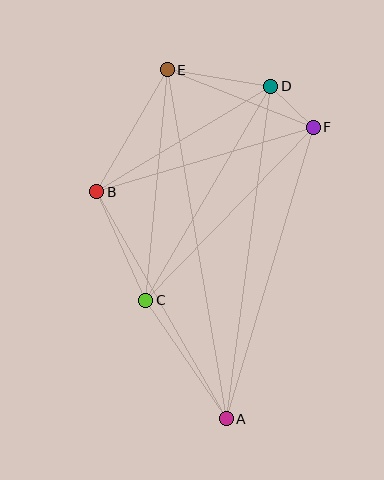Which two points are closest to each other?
Points D and F are closest to each other.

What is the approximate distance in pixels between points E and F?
The distance between E and F is approximately 157 pixels.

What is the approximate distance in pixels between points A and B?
The distance between A and B is approximately 262 pixels.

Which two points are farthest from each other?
Points A and E are farthest from each other.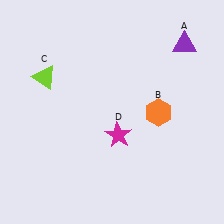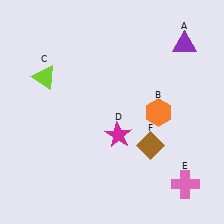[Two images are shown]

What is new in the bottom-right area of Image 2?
A pink cross (E) was added in the bottom-right area of Image 2.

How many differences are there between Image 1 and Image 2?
There are 2 differences between the two images.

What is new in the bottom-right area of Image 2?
A brown diamond (F) was added in the bottom-right area of Image 2.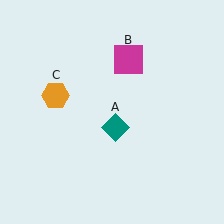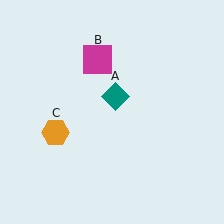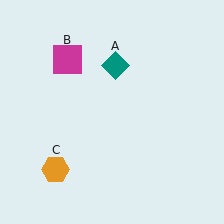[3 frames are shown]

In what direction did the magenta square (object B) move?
The magenta square (object B) moved left.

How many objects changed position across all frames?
3 objects changed position: teal diamond (object A), magenta square (object B), orange hexagon (object C).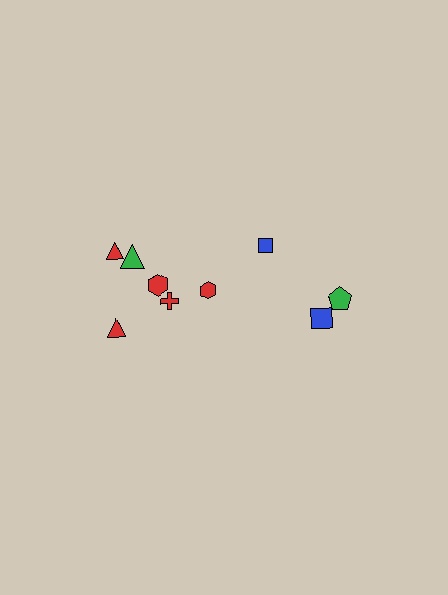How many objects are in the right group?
There are 3 objects.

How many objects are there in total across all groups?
There are 9 objects.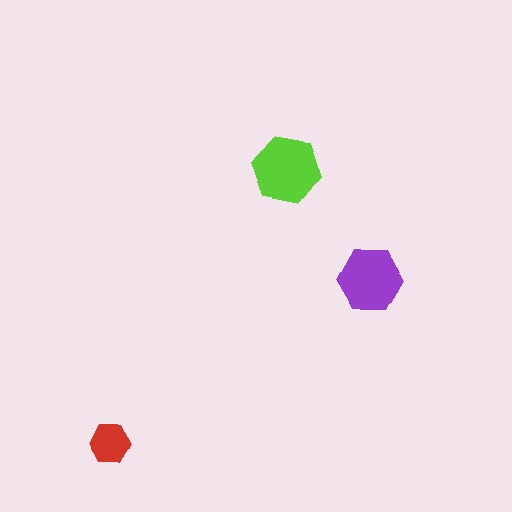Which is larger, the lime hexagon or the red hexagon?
The lime one.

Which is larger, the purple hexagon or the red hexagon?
The purple one.